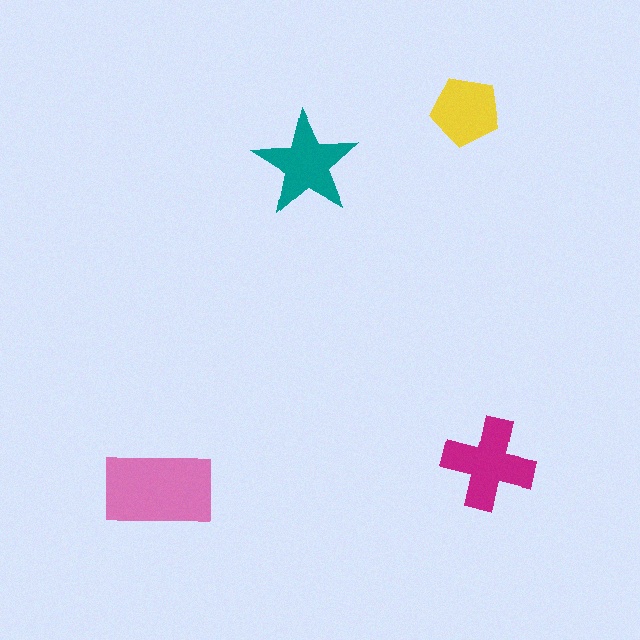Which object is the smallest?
The yellow pentagon.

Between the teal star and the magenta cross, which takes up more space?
The magenta cross.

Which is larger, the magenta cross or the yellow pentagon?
The magenta cross.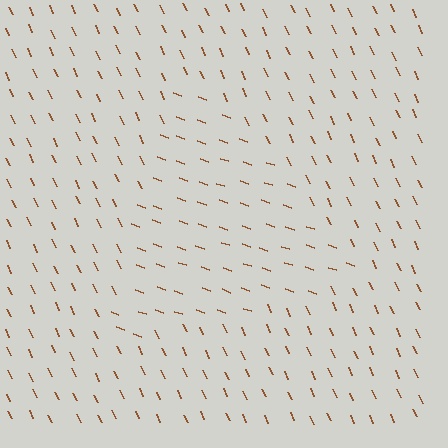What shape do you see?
I see a triangle.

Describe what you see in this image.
The image is filled with small brown line segments. A triangle region in the image has lines oriented differently from the surrounding lines, creating a visible texture boundary.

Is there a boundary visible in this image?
Yes, there is a texture boundary formed by a change in line orientation.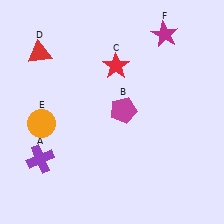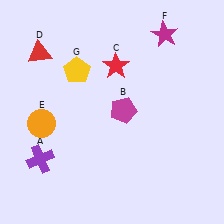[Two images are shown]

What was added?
A yellow pentagon (G) was added in Image 2.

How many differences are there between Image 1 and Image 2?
There is 1 difference between the two images.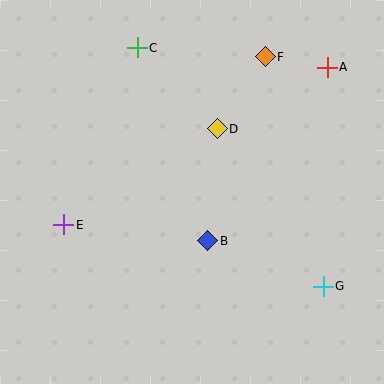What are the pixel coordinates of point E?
Point E is at (64, 225).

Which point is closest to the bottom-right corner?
Point G is closest to the bottom-right corner.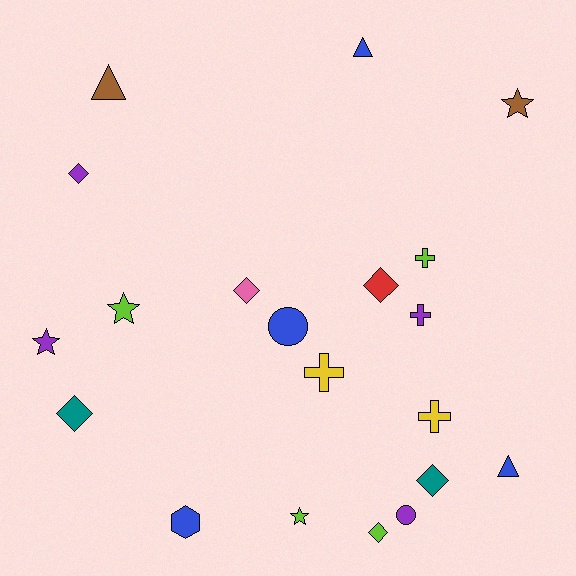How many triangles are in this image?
There are 3 triangles.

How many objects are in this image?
There are 20 objects.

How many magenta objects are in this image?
There are no magenta objects.